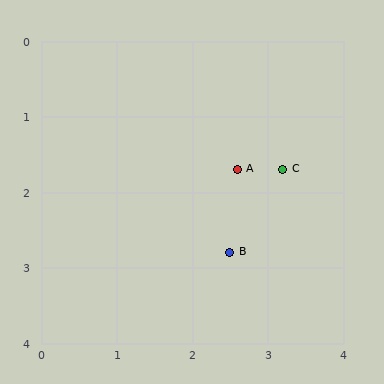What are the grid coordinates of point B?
Point B is at approximately (2.5, 2.8).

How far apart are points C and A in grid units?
Points C and A are about 0.6 grid units apart.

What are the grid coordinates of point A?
Point A is at approximately (2.6, 1.7).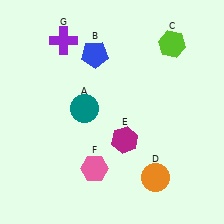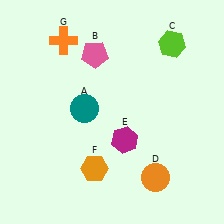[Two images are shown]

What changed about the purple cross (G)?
In Image 1, G is purple. In Image 2, it changed to orange.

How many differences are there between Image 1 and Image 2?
There are 3 differences between the two images.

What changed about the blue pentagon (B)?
In Image 1, B is blue. In Image 2, it changed to pink.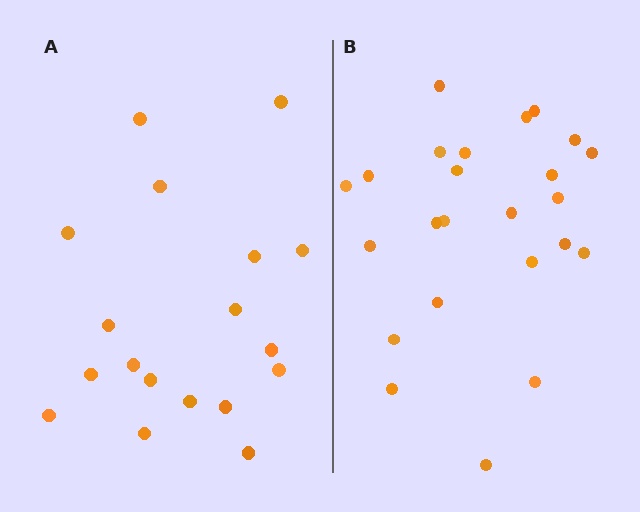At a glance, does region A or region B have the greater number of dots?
Region B (the right region) has more dots.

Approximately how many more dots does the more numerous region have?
Region B has about 6 more dots than region A.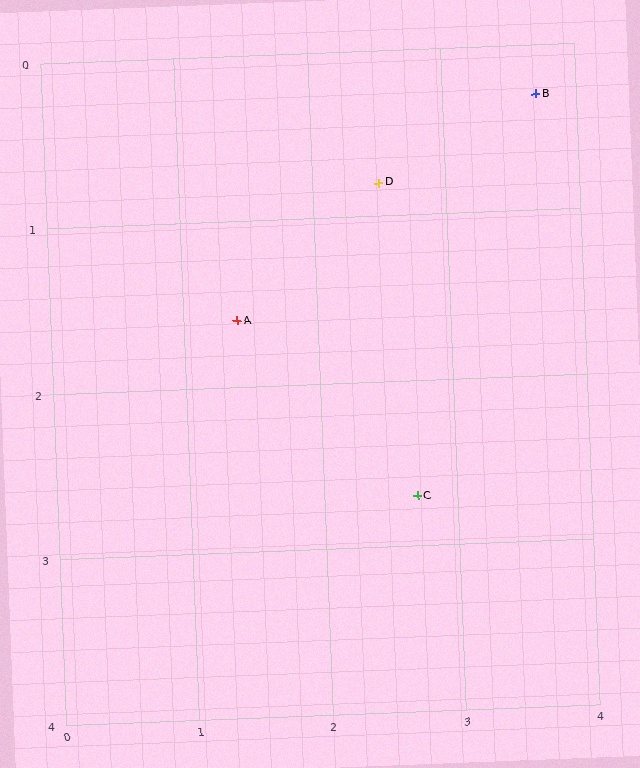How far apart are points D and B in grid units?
Points D and B are about 1.3 grid units apart.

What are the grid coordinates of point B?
Point B is at approximately (3.7, 0.3).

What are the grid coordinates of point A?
Point A is at approximately (1.4, 1.6).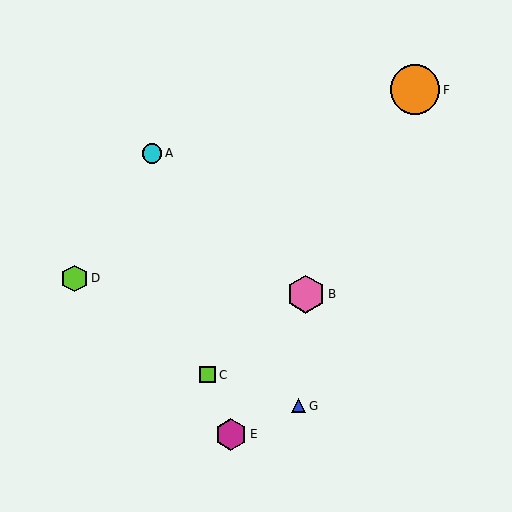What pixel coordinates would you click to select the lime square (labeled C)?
Click at (208, 375) to select the lime square C.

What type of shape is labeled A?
Shape A is a cyan circle.